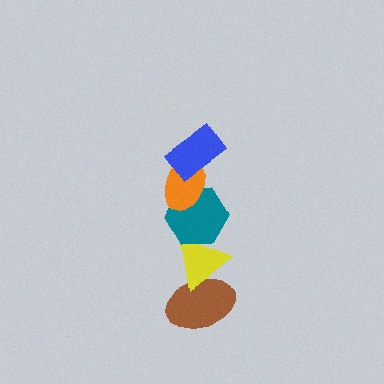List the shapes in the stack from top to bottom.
From top to bottom: the blue rectangle, the orange ellipse, the teal hexagon, the yellow triangle, the brown ellipse.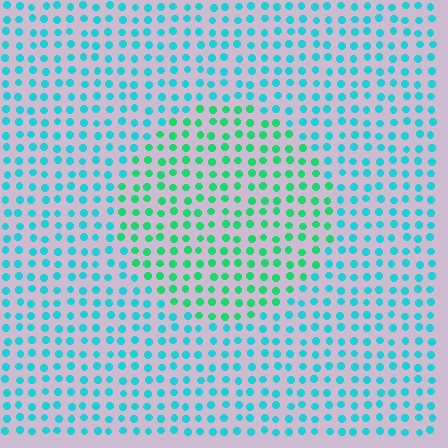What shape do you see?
I see a circle.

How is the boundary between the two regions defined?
The boundary is defined purely by a slight shift in hue (about 37 degrees). Spacing, size, and orientation are identical on both sides.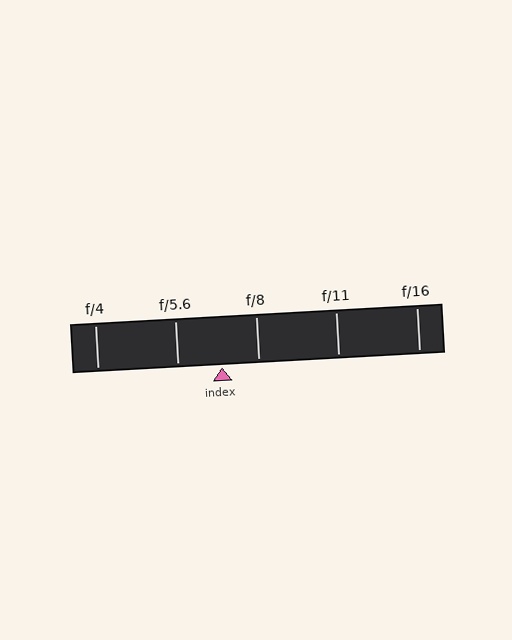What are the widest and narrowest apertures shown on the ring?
The widest aperture shown is f/4 and the narrowest is f/16.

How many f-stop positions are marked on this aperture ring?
There are 5 f-stop positions marked.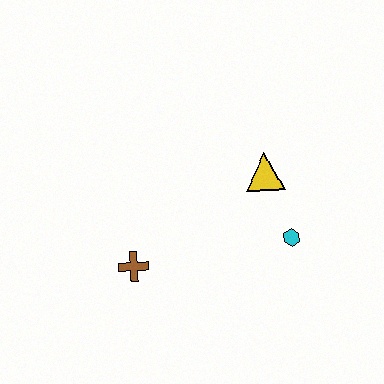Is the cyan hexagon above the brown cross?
Yes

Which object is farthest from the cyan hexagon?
The brown cross is farthest from the cyan hexagon.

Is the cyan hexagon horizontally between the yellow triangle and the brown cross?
No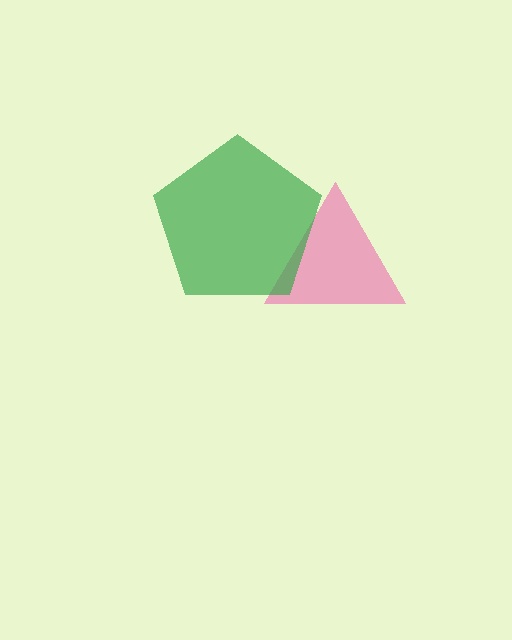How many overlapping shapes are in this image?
There are 2 overlapping shapes in the image.